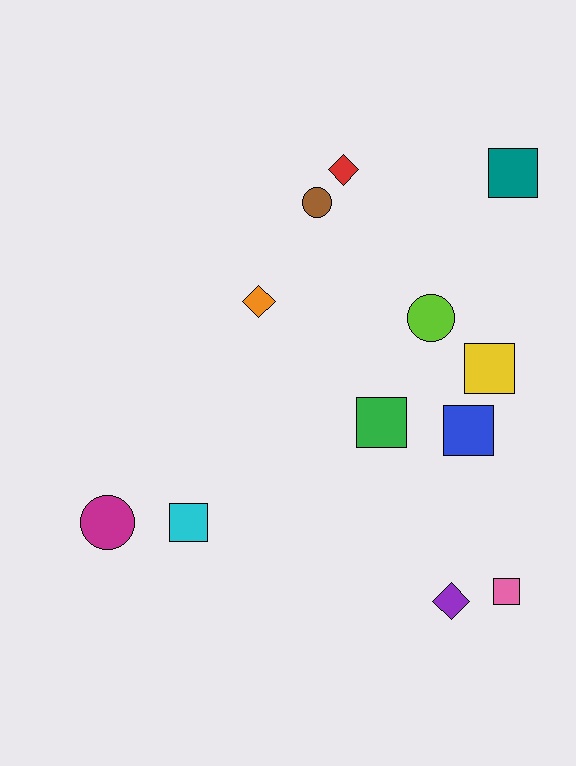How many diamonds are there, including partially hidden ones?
There are 3 diamonds.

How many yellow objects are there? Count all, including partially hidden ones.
There is 1 yellow object.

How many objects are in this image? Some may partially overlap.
There are 12 objects.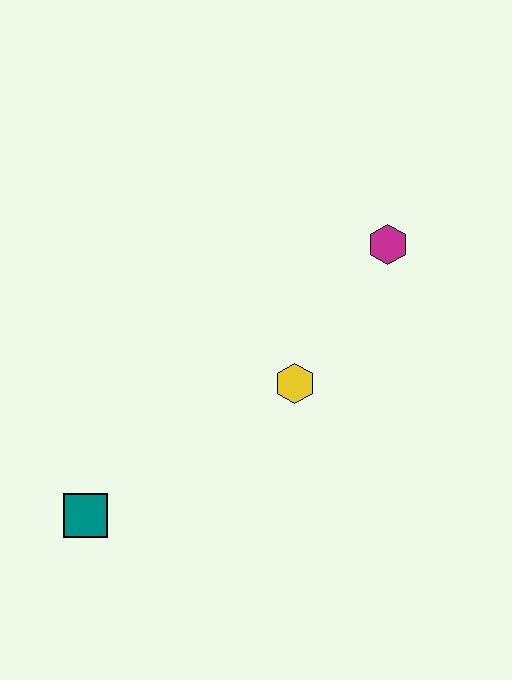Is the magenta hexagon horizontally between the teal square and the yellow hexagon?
No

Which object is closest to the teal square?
The yellow hexagon is closest to the teal square.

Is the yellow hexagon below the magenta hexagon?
Yes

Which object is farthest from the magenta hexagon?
The teal square is farthest from the magenta hexagon.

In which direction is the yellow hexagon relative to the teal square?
The yellow hexagon is to the right of the teal square.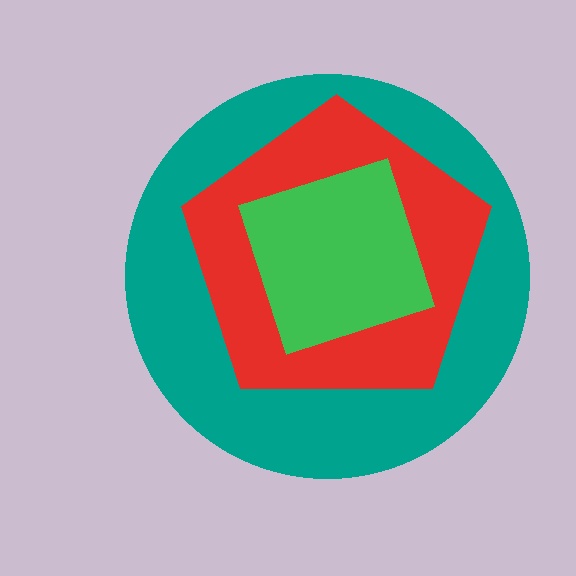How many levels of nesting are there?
3.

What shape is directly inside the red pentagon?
The green square.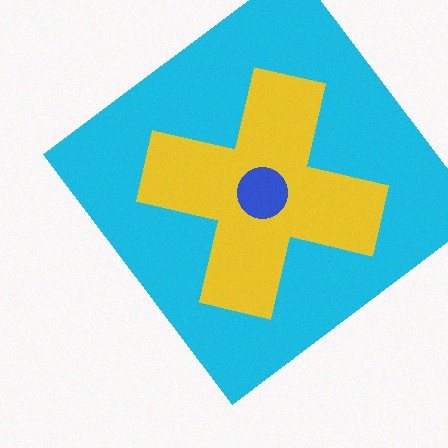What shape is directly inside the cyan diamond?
The yellow cross.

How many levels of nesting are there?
3.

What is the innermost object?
The blue circle.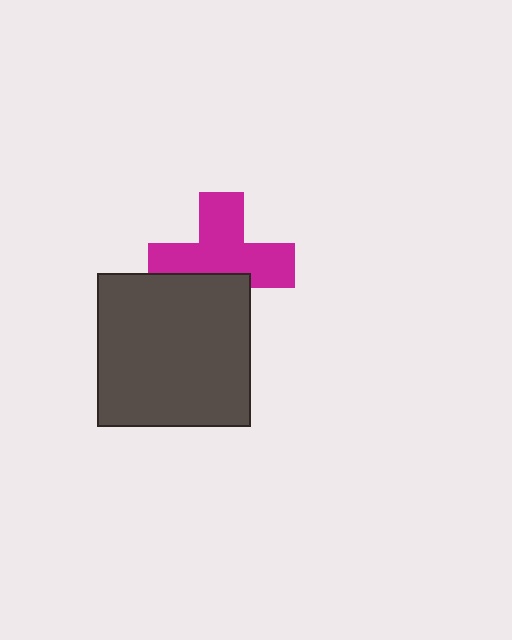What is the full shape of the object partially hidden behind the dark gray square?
The partially hidden object is a magenta cross.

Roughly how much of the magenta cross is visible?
Most of it is visible (roughly 66%).